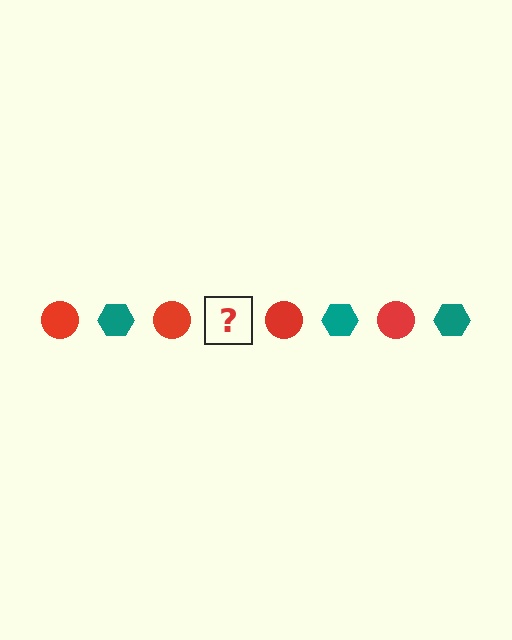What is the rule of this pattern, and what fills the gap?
The rule is that the pattern alternates between red circle and teal hexagon. The gap should be filled with a teal hexagon.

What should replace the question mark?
The question mark should be replaced with a teal hexagon.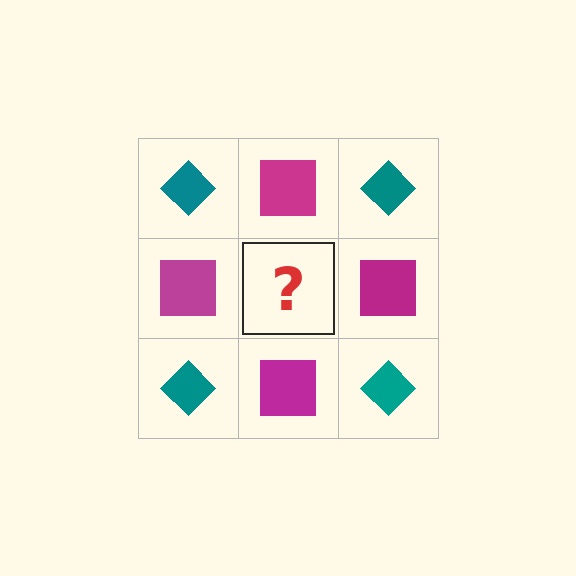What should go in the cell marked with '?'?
The missing cell should contain a teal diamond.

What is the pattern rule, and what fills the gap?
The rule is that it alternates teal diamond and magenta square in a checkerboard pattern. The gap should be filled with a teal diamond.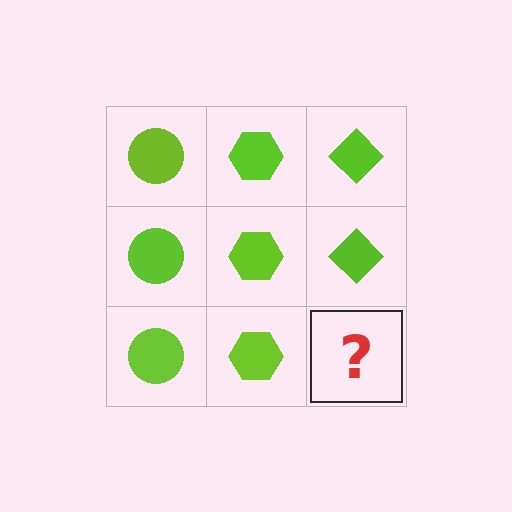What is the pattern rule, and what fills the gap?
The rule is that each column has a consistent shape. The gap should be filled with a lime diamond.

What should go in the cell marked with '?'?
The missing cell should contain a lime diamond.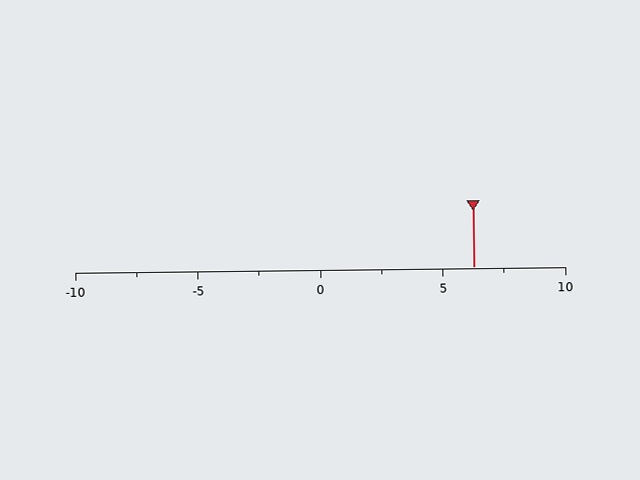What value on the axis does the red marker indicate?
The marker indicates approximately 6.2.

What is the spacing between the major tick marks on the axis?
The major ticks are spaced 5 apart.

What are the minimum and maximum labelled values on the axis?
The axis runs from -10 to 10.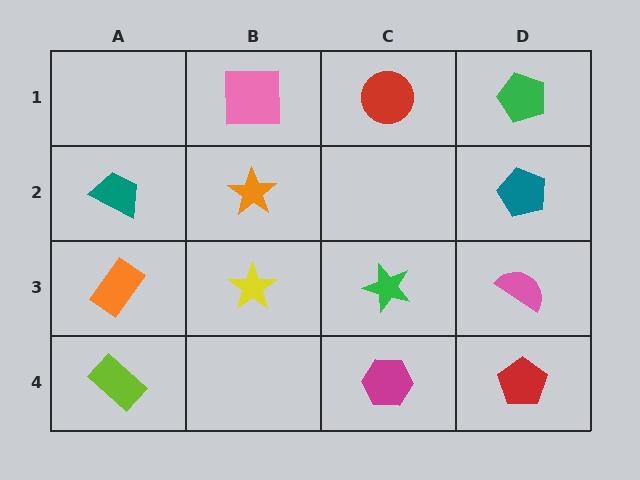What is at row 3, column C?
A green star.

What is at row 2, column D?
A teal pentagon.